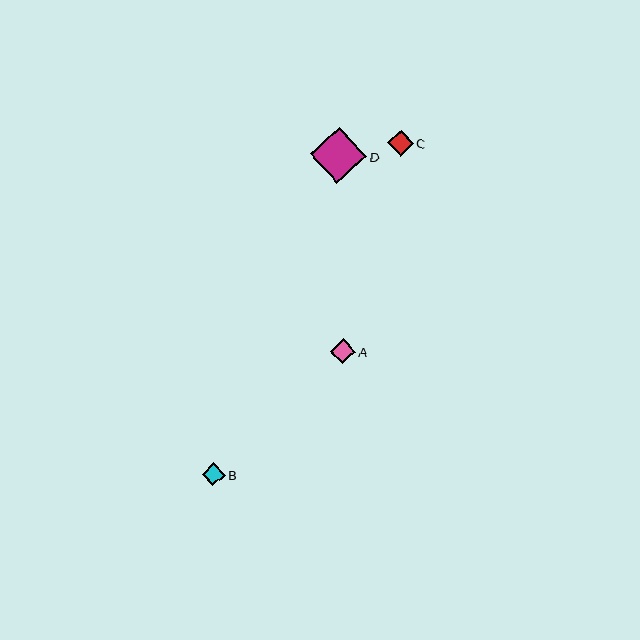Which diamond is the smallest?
Diamond B is the smallest with a size of approximately 23 pixels.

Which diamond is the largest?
Diamond D is the largest with a size of approximately 56 pixels.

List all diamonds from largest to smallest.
From largest to smallest: D, C, A, B.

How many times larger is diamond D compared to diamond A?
Diamond D is approximately 2.2 times the size of diamond A.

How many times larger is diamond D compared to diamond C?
Diamond D is approximately 2.1 times the size of diamond C.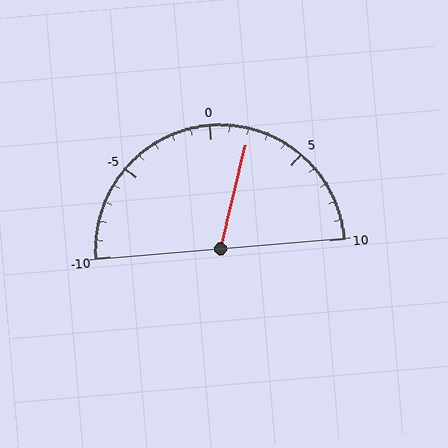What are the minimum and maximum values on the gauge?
The gauge ranges from -10 to 10.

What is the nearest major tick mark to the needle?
The nearest major tick mark is 0.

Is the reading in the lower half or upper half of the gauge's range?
The reading is in the upper half of the range (-10 to 10).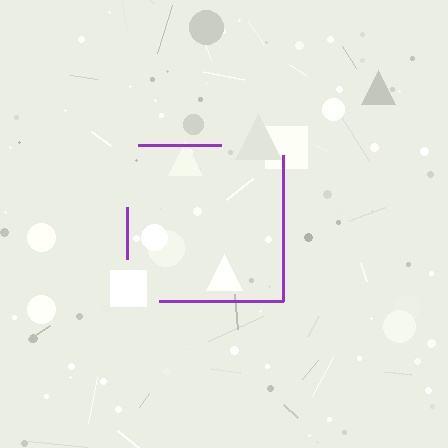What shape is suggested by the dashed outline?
The dashed outline suggests a square.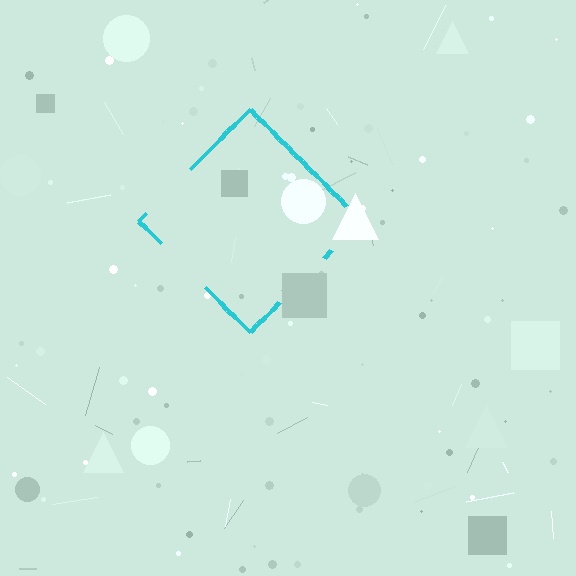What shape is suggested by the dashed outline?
The dashed outline suggests a diamond.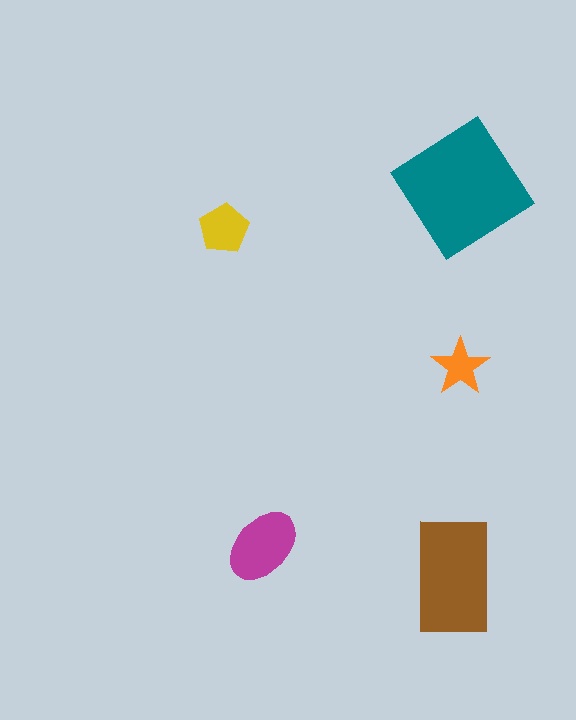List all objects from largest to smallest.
The teal diamond, the brown rectangle, the magenta ellipse, the yellow pentagon, the orange star.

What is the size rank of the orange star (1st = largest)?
5th.